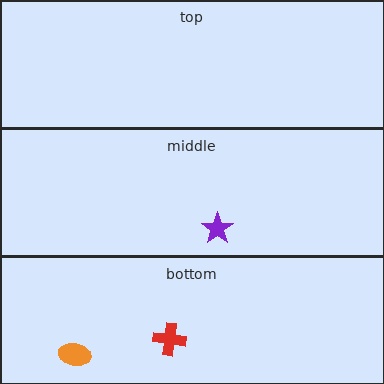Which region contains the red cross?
The bottom region.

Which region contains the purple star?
The middle region.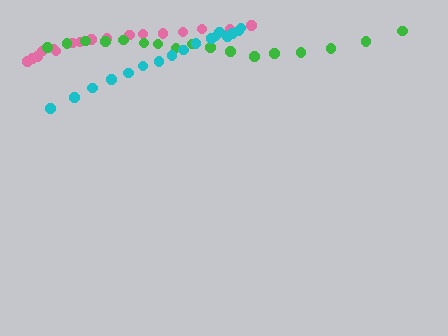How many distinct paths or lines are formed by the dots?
There are 3 distinct paths.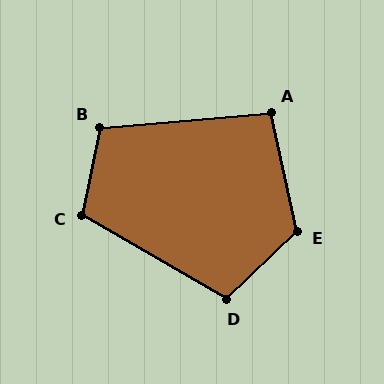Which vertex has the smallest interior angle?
A, at approximately 97 degrees.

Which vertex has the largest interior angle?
E, at approximately 121 degrees.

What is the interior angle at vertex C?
Approximately 109 degrees (obtuse).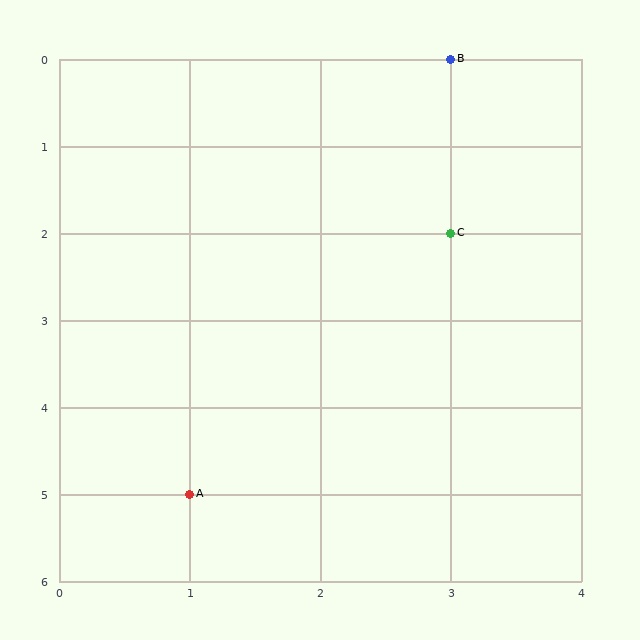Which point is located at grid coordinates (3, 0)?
Point B is at (3, 0).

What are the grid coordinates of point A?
Point A is at grid coordinates (1, 5).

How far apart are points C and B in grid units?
Points C and B are 2 rows apart.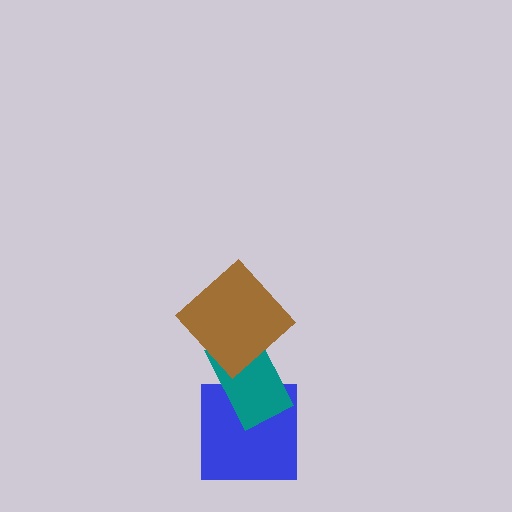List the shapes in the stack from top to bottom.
From top to bottom: the brown diamond, the teal rectangle, the blue square.